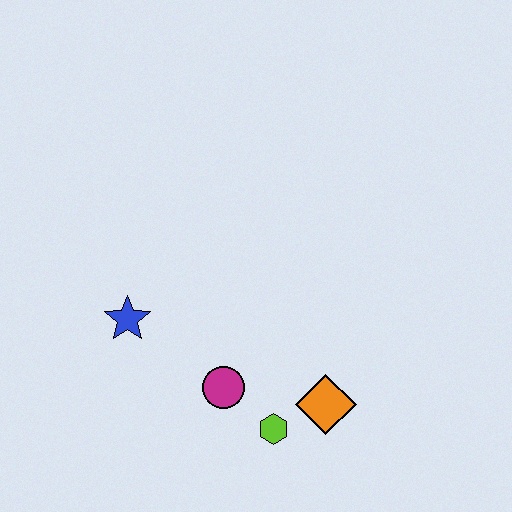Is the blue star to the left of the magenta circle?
Yes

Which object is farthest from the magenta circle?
The blue star is farthest from the magenta circle.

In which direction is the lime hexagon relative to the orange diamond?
The lime hexagon is to the left of the orange diamond.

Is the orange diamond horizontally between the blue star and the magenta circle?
No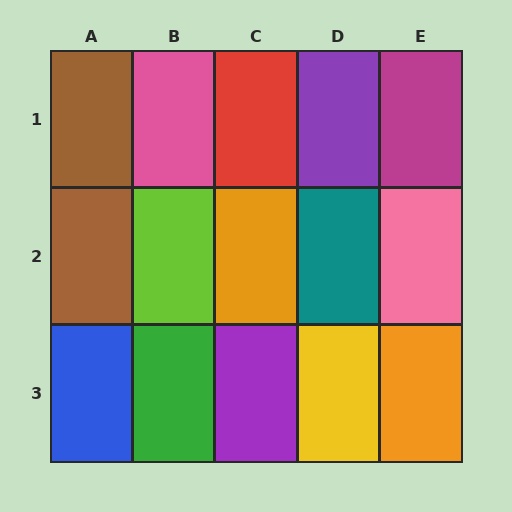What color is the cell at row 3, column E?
Orange.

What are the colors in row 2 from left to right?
Brown, lime, orange, teal, pink.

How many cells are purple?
2 cells are purple.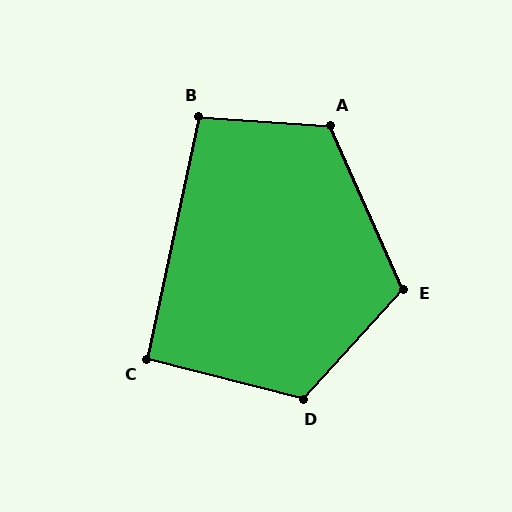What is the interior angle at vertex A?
Approximately 118 degrees (obtuse).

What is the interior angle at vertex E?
Approximately 114 degrees (obtuse).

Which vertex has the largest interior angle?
D, at approximately 118 degrees.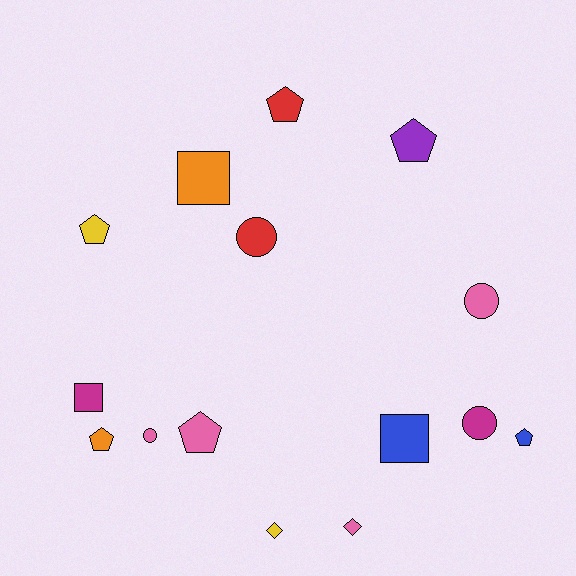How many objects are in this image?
There are 15 objects.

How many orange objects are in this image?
There are 2 orange objects.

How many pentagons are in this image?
There are 6 pentagons.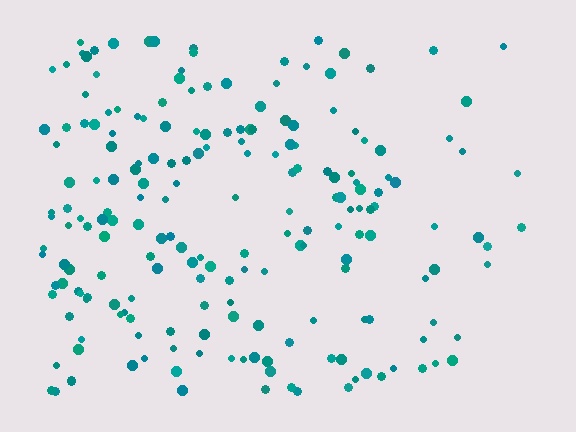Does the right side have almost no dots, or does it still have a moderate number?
Still a moderate number, just noticeably fewer than the left.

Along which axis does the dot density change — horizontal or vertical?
Horizontal.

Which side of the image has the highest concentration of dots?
The left.